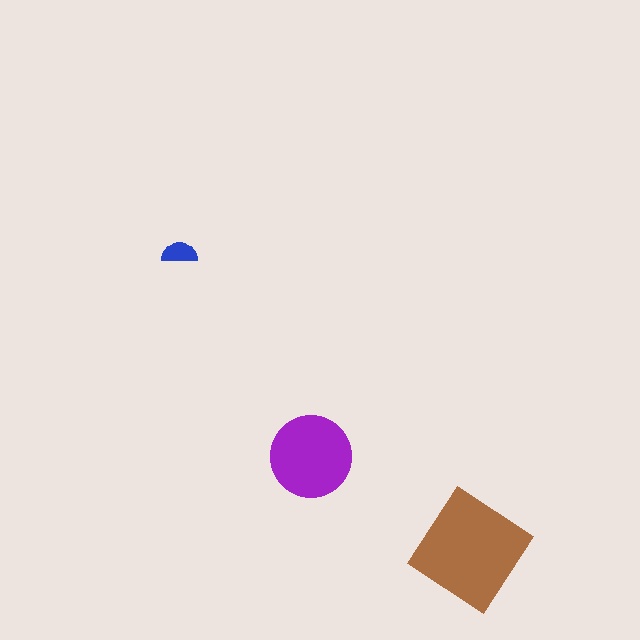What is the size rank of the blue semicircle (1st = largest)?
3rd.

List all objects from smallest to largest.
The blue semicircle, the purple circle, the brown diamond.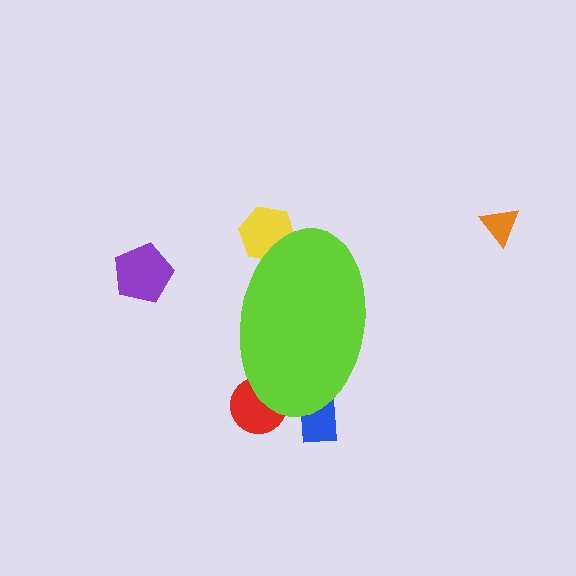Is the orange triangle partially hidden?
No, the orange triangle is fully visible.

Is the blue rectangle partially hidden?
Yes, the blue rectangle is partially hidden behind the lime ellipse.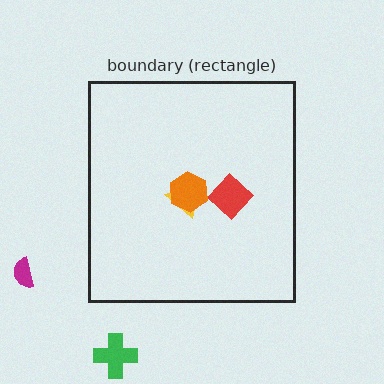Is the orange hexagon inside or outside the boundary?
Inside.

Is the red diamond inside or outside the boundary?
Inside.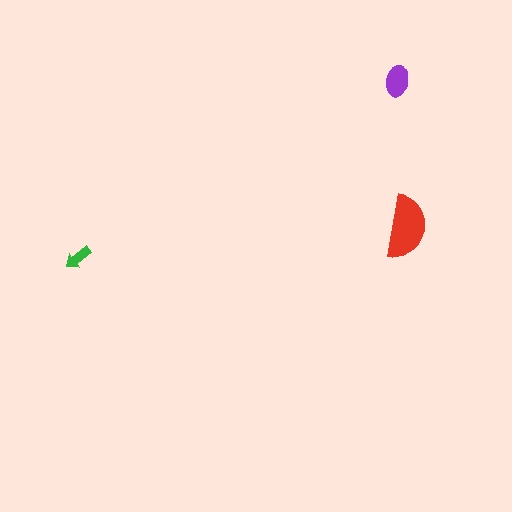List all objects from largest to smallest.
The red semicircle, the purple ellipse, the green arrow.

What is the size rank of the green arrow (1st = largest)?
3rd.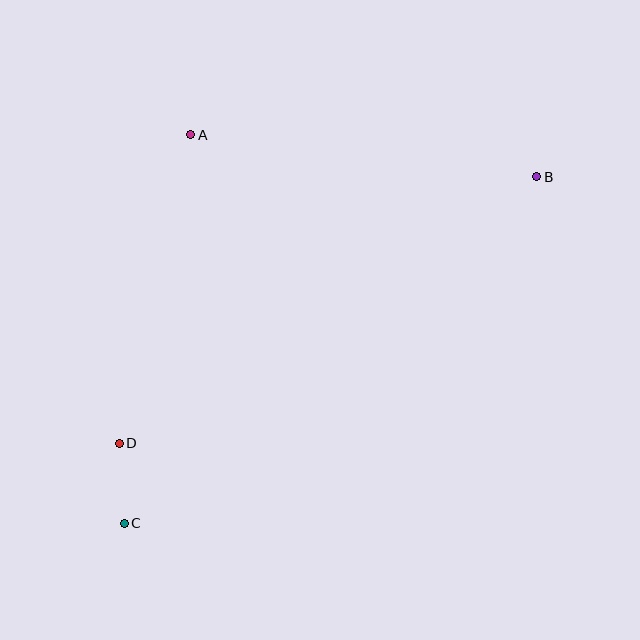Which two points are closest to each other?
Points C and D are closest to each other.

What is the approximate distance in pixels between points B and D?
The distance between B and D is approximately 495 pixels.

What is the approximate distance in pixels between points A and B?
The distance between A and B is approximately 348 pixels.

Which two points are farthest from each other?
Points B and C are farthest from each other.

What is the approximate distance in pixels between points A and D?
The distance between A and D is approximately 316 pixels.